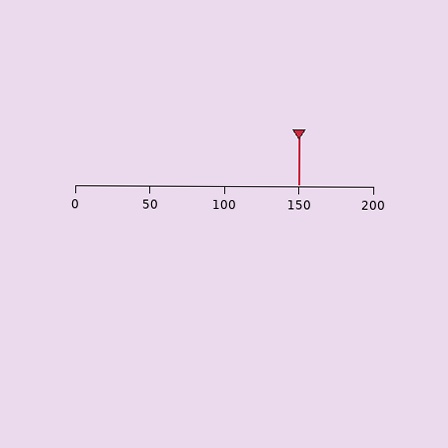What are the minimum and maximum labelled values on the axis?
The axis runs from 0 to 200.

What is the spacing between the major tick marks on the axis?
The major ticks are spaced 50 apart.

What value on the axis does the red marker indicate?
The marker indicates approximately 150.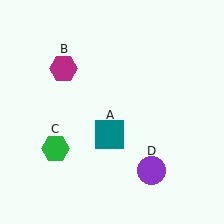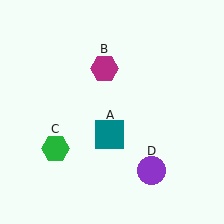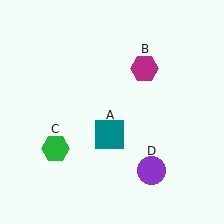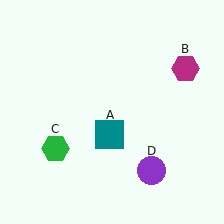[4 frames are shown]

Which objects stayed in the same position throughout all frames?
Teal square (object A) and green hexagon (object C) and purple circle (object D) remained stationary.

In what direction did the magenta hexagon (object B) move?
The magenta hexagon (object B) moved right.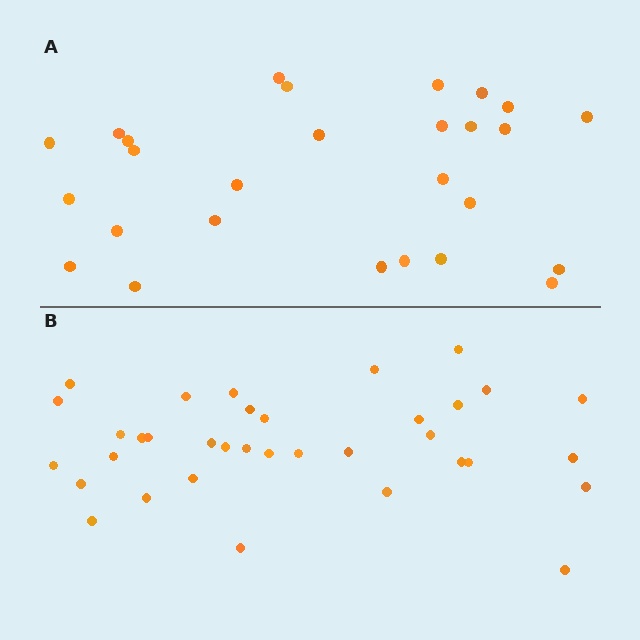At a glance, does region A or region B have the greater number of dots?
Region B (the bottom region) has more dots.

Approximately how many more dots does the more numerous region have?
Region B has roughly 8 or so more dots than region A.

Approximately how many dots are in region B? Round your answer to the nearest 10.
About 40 dots. (The exact count is 35, which rounds to 40.)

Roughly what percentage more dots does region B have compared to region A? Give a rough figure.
About 30% more.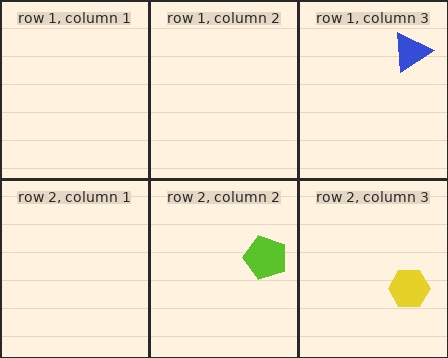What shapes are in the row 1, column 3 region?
The blue triangle.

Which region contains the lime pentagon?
The row 2, column 2 region.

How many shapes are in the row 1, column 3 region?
1.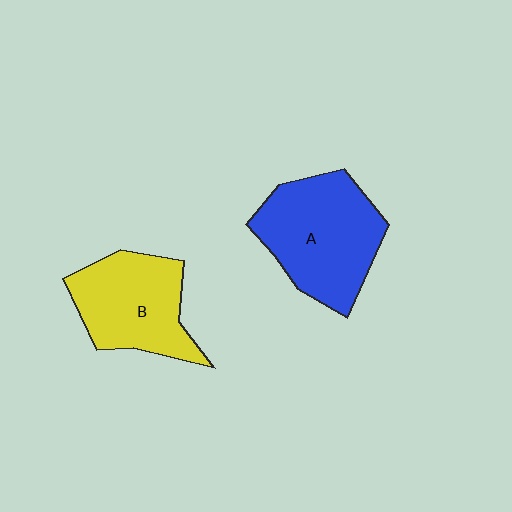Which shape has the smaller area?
Shape B (yellow).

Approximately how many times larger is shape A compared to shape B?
Approximately 1.2 times.